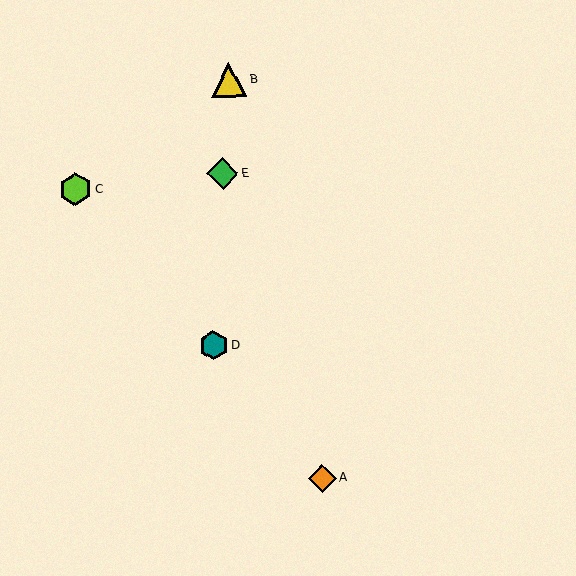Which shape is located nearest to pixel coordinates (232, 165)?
The green diamond (labeled E) at (223, 174) is nearest to that location.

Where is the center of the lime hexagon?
The center of the lime hexagon is at (75, 189).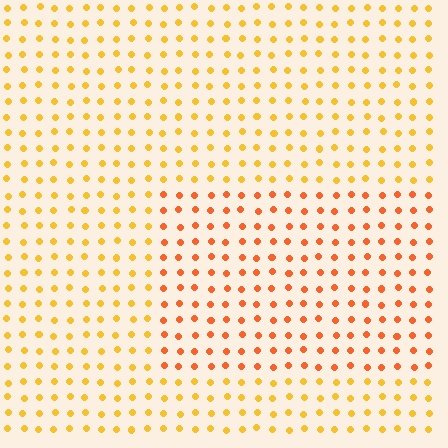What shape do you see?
I see a rectangle.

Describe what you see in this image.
The image is filled with small yellow elements in a uniform arrangement. A rectangle-shaped region is visible where the elements are tinted to a slightly different hue, forming a subtle color boundary.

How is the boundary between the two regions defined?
The boundary is defined purely by a slight shift in hue (about 29 degrees). Spacing, size, and orientation are identical on both sides.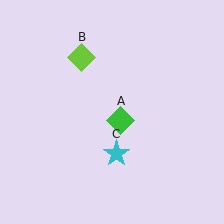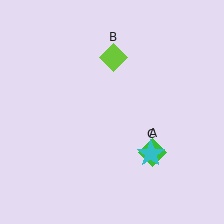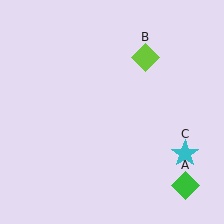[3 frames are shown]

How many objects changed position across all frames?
3 objects changed position: green diamond (object A), lime diamond (object B), cyan star (object C).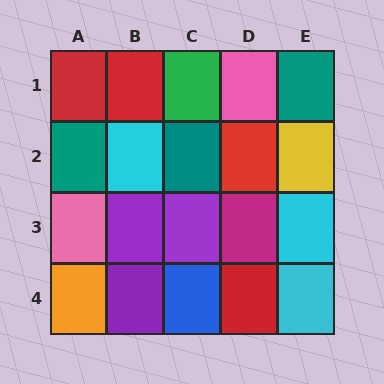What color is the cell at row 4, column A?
Orange.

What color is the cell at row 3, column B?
Purple.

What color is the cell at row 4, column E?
Cyan.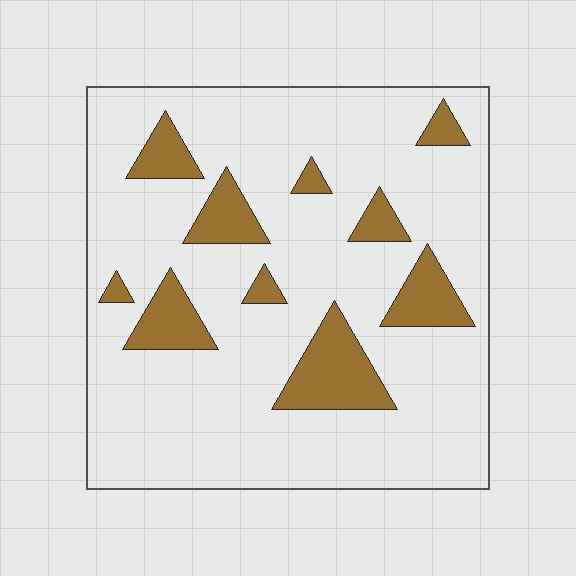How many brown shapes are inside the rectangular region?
10.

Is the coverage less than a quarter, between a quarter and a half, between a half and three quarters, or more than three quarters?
Less than a quarter.